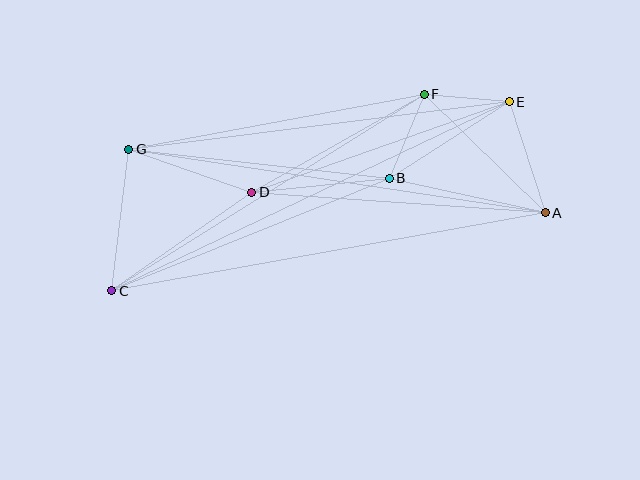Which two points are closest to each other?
Points E and F are closest to each other.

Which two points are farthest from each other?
Points A and C are farthest from each other.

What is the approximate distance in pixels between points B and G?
The distance between B and G is approximately 262 pixels.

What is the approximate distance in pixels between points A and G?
The distance between A and G is approximately 421 pixels.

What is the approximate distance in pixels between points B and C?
The distance between B and C is approximately 300 pixels.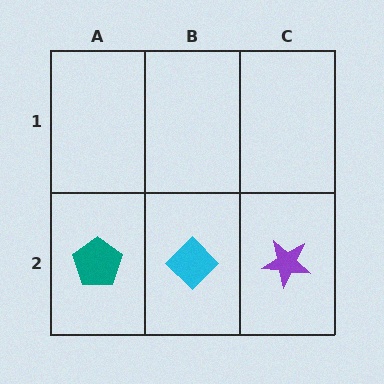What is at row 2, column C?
A purple star.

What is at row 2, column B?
A cyan diamond.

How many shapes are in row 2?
3 shapes.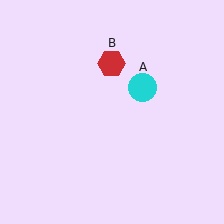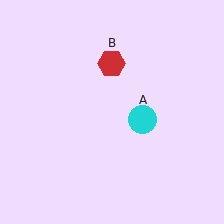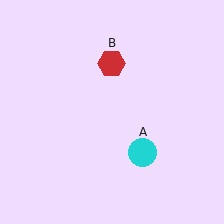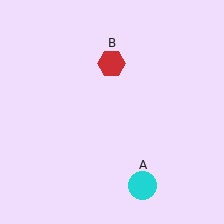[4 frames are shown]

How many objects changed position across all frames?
1 object changed position: cyan circle (object A).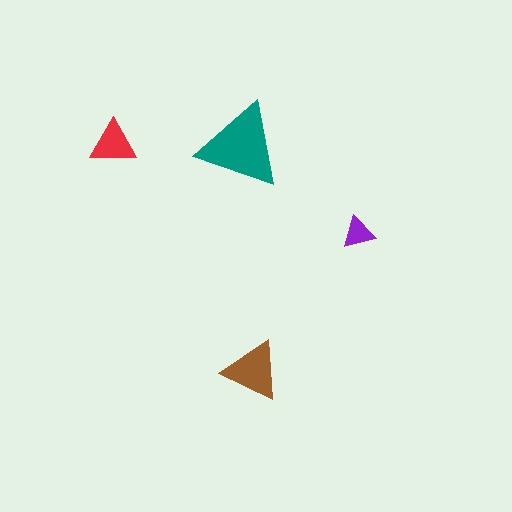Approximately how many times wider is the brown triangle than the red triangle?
About 1.5 times wider.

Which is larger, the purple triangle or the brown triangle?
The brown one.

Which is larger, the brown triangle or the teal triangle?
The teal one.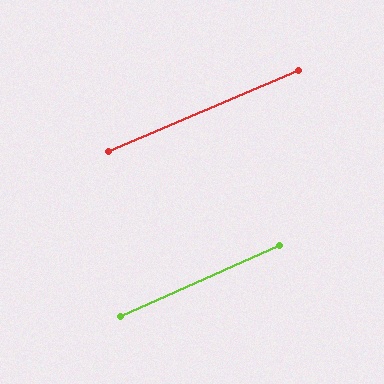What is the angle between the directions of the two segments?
Approximately 1 degree.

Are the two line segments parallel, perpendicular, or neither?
Parallel — their directions differ by only 1.0°.